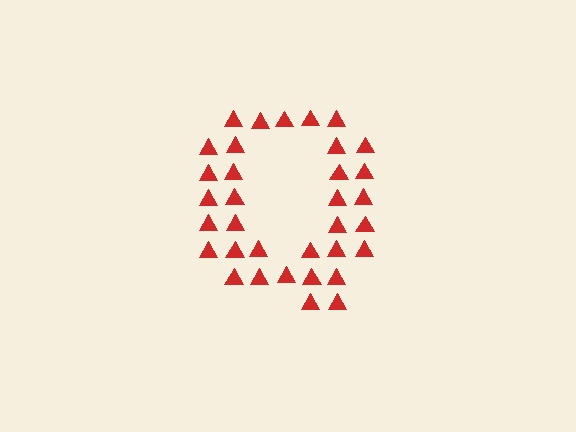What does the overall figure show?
The overall figure shows the letter Q.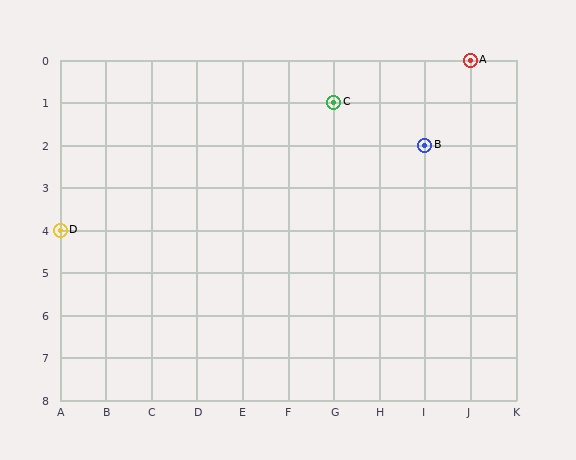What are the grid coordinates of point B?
Point B is at grid coordinates (I, 2).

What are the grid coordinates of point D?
Point D is at grid coordinates (A, 4).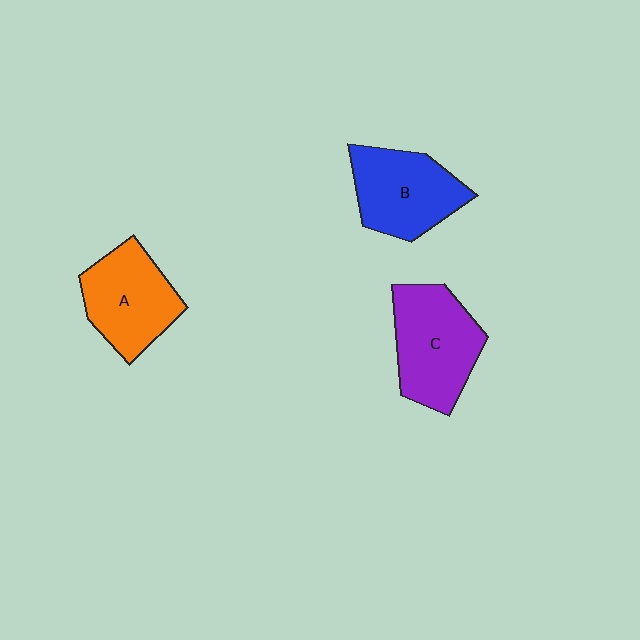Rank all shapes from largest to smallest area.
From largest to smallest: C (purple), B (blue), A (orange).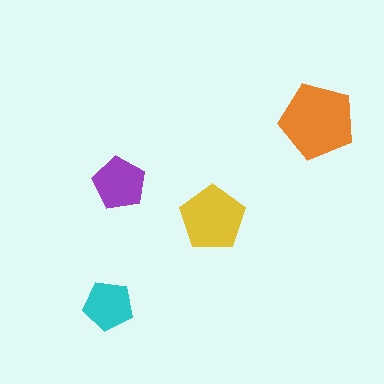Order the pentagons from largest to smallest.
the orange one, the yellow one, the purple one, the cyan one.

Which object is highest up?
The orange pentagon is topmost.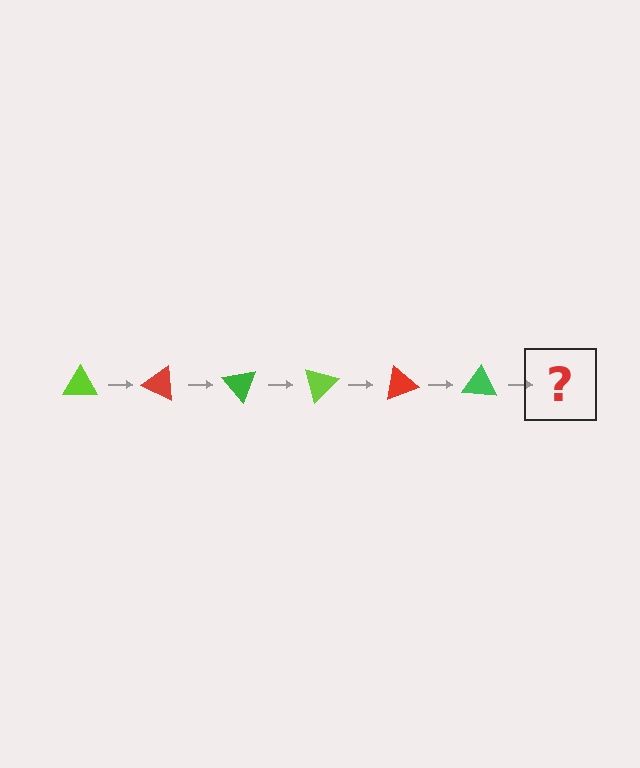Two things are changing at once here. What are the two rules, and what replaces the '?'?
The two rules are that it rotates 25 degrees each step and the color cycles through lime, red, and green. The '?' should be a lime triangle, rotated 150 degrees from the start.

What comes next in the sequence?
The next element should be a lime triangle, rotated 150 degrees from the start.